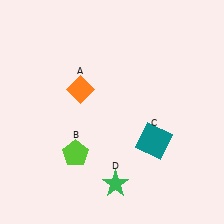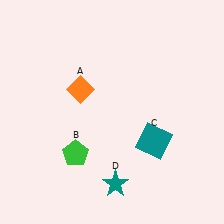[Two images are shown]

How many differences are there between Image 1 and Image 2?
There are 2 differences between the two images.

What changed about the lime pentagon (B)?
In Image 1, B is lime. In Image 2, it changed to green.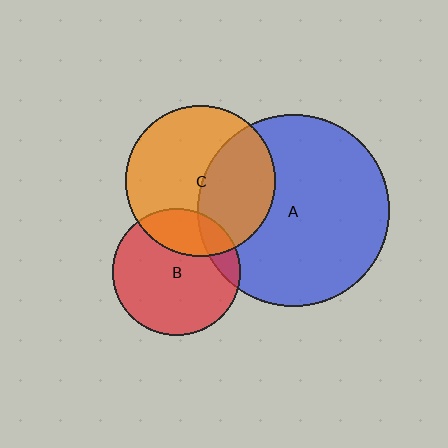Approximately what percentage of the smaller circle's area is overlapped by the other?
Approximately 15%.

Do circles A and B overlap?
Yes.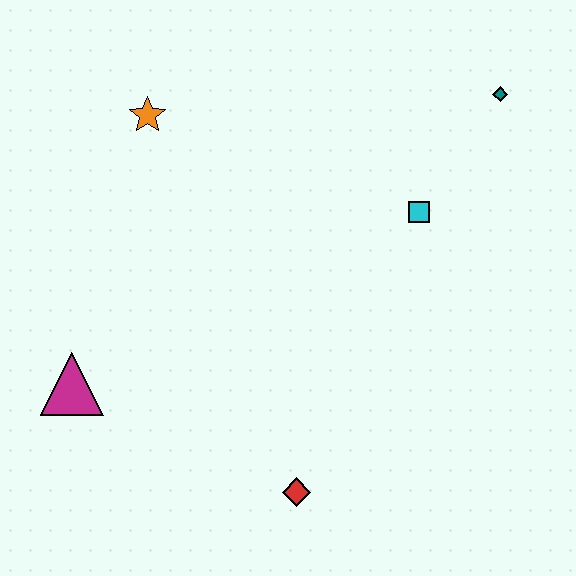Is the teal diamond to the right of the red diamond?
Yes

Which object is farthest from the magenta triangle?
The teal diamond is farthest from the magenta triangle.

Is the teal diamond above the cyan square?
Yes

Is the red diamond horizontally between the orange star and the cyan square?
Yes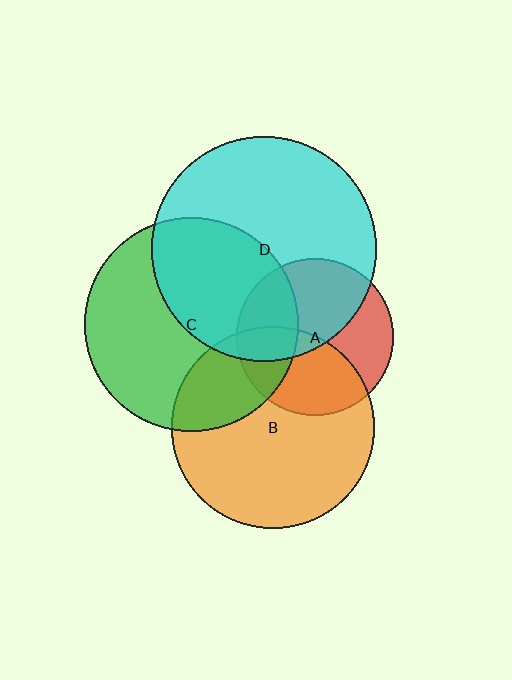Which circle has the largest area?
Circle D (cyan).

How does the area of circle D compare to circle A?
Approximately 2.1 times.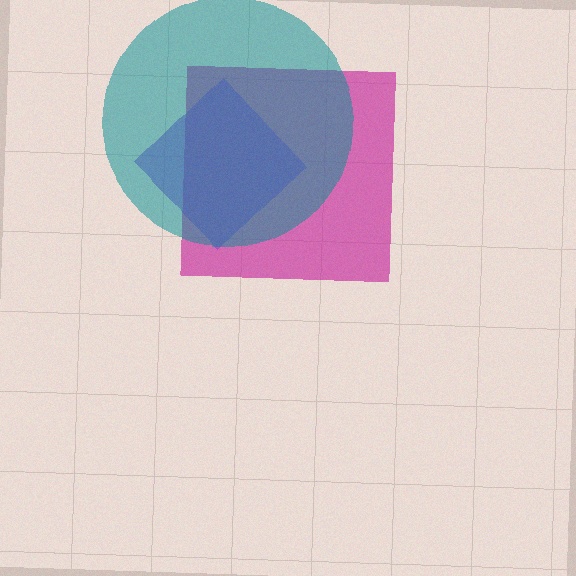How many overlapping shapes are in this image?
There are 3 overlapping shapes in the image.